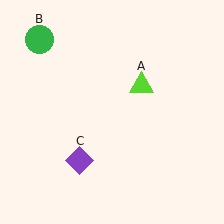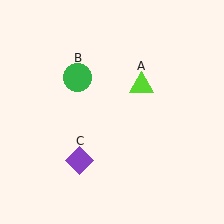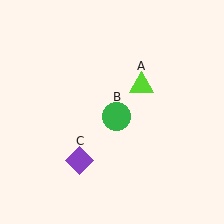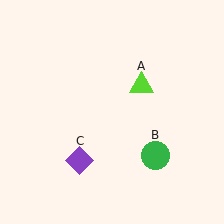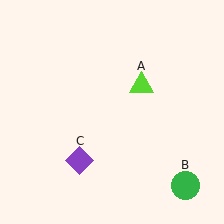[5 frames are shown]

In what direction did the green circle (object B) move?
The green circle (object B) moved down and to the right.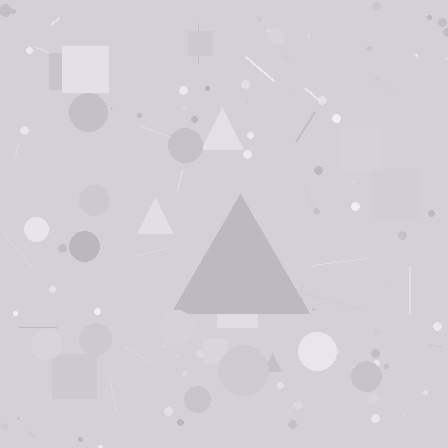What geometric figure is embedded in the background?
A triangle is embedded in the background.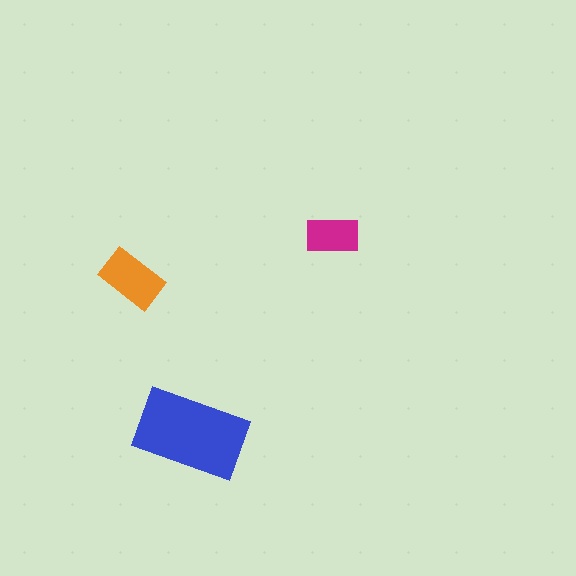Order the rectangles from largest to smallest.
the blue one, the orange one, the magenta one.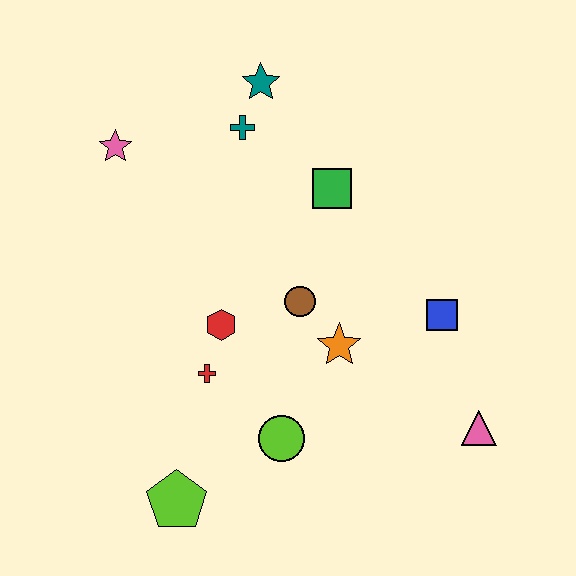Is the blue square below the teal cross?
Yes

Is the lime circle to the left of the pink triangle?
Yes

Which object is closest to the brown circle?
The orange star is closest to the brown circle.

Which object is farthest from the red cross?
The teal star is farthest from the red cross.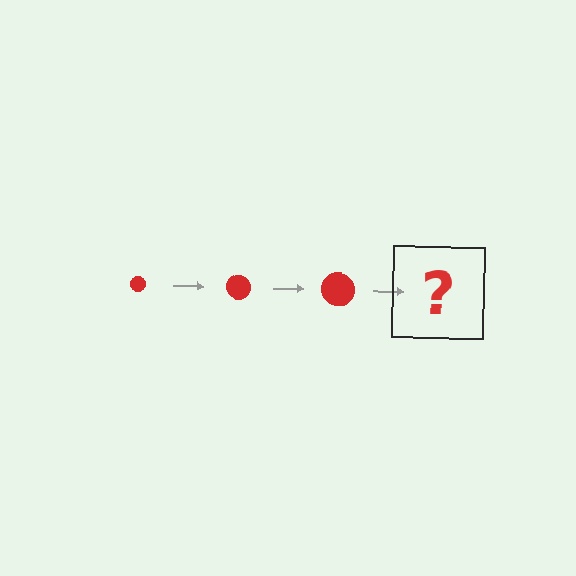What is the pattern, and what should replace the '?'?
The pattern is that the circle gets progressively larger each step. The '?' should be a red circle, larger than the previous one.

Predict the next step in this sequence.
The next step is a red circle, larger than the previous one.